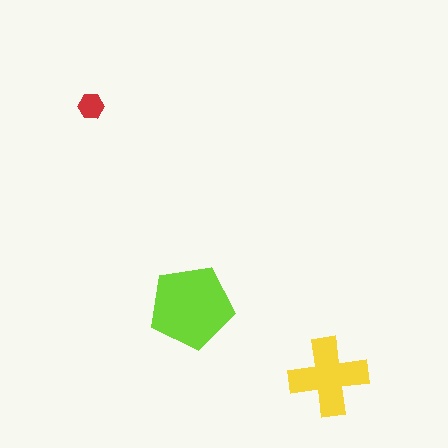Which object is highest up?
The red hexagon is topmost.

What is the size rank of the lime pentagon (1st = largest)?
1st.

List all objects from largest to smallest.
The lime pentagon, the yellow cross, the red hexagon.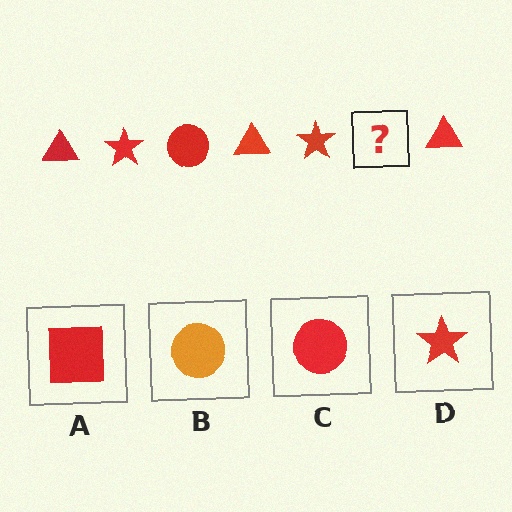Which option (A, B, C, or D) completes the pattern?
C.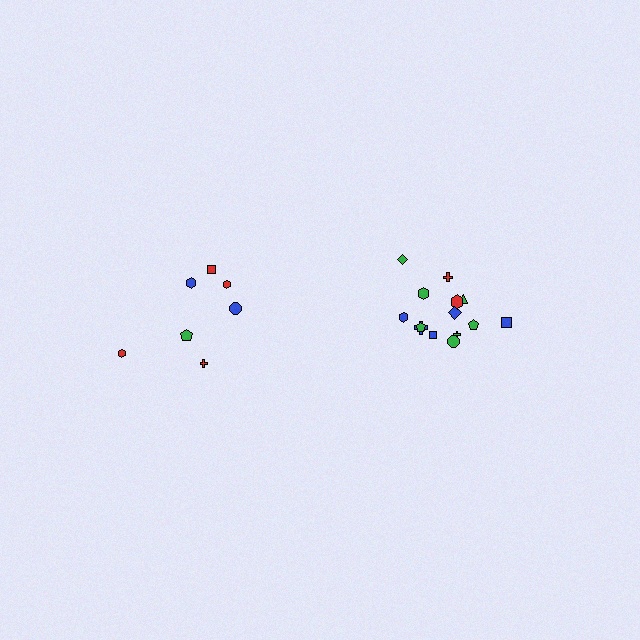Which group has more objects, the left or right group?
The right group.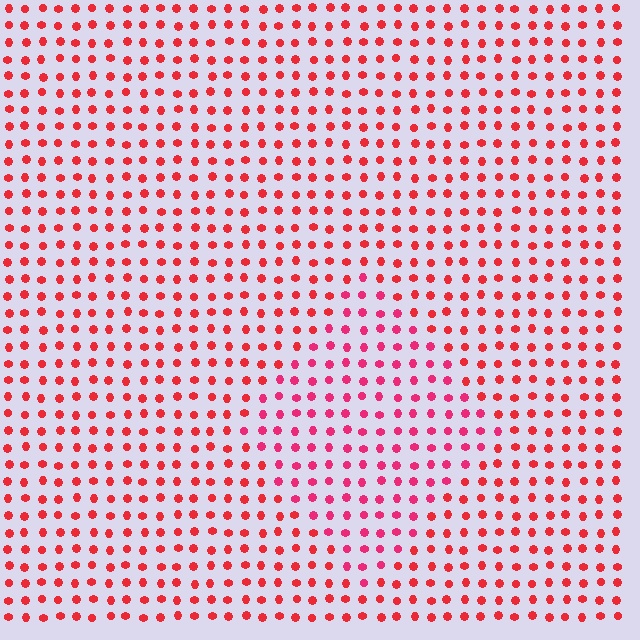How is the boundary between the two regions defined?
The boundary is defined purely by a slight shift in hue (about 20 degrees). Spacing, size, and orientation are identical on both sides.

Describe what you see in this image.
The image is filled with small red elements in a uniform arrangement. A diamond-shaped region is visible where the elements are tinted to a slightly different hue, forming a subtle color boundary.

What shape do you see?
I see a diamond.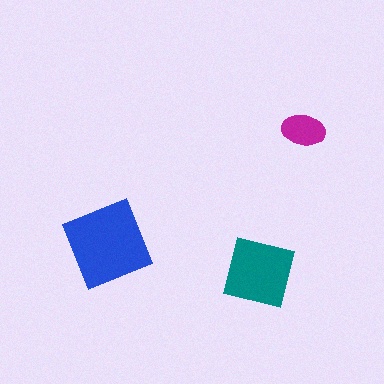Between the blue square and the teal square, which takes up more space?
The blue square.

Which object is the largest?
The blue square.